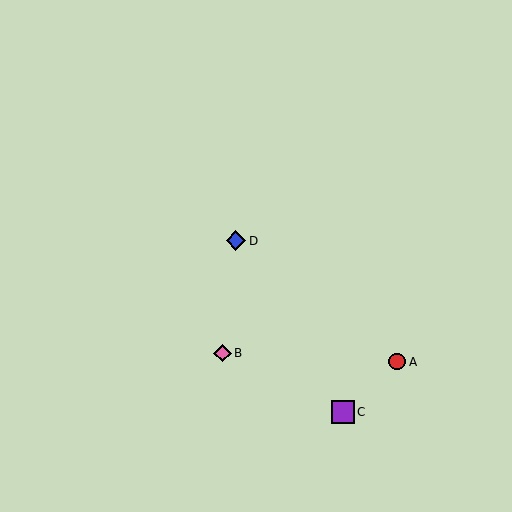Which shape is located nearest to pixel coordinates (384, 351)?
The red circle (labeled A) at (397, 362) is nearest to that location.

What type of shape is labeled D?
Shape D is a blue diamond.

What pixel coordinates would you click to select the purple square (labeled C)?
Click at (343, 412) to select the purple square C.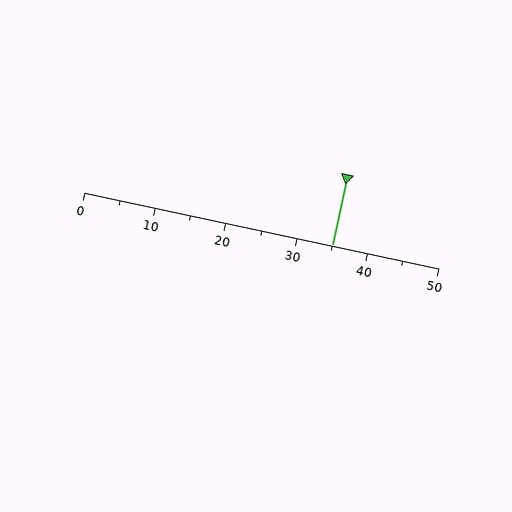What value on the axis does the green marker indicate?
The marker indicates approximately 35.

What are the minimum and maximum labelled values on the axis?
The axis runs from 0 to 50.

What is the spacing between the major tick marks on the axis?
The major ticks are spaced 10 apart.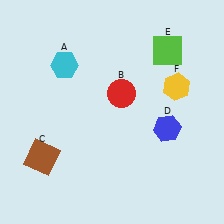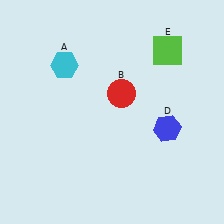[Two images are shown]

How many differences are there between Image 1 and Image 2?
There are 2 differences between the two images.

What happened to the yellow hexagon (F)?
The yellow hexagon (F) was removed in Image 2. It was in the top-right area of Image 1.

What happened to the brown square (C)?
The brown square (C) was removed in Image 2. It was in the bottom-left area of Image 1.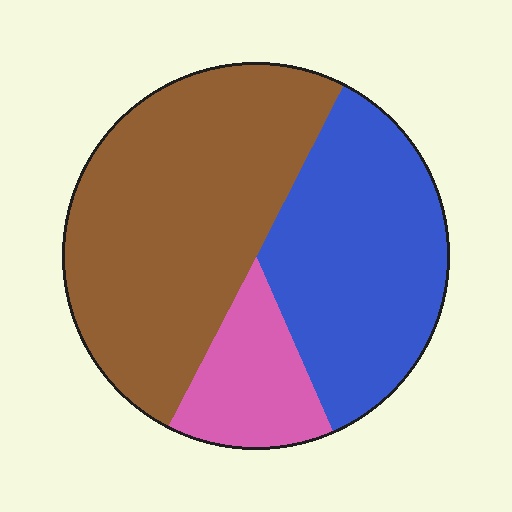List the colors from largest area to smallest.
From largest to smallest: brown, blue, pink.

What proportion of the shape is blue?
Blue covers 36% of the shape.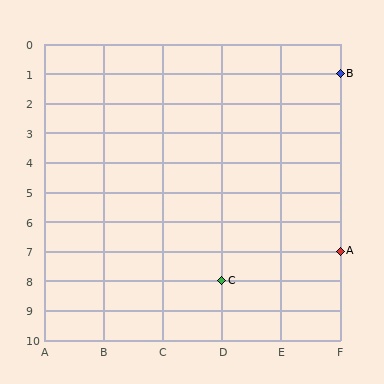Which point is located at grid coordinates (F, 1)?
Point B is at (F, 1).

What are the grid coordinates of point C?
Point C is at grid coordinates (D, 8).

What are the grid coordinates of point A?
Point A is at grid coordinates (F, 7).